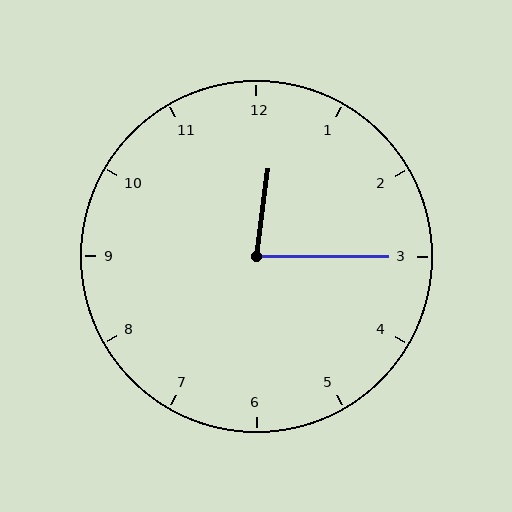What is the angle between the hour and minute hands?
Approximately 82 degrees.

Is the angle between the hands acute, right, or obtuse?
It is acute.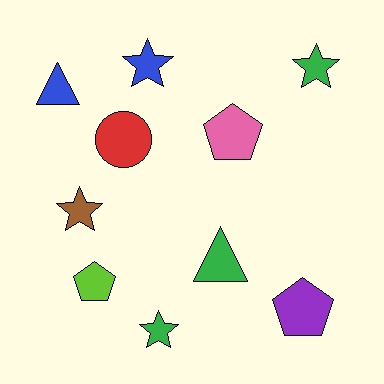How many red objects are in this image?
There is 1 red object.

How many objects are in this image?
There are 10 objects.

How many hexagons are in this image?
There are no hexagons.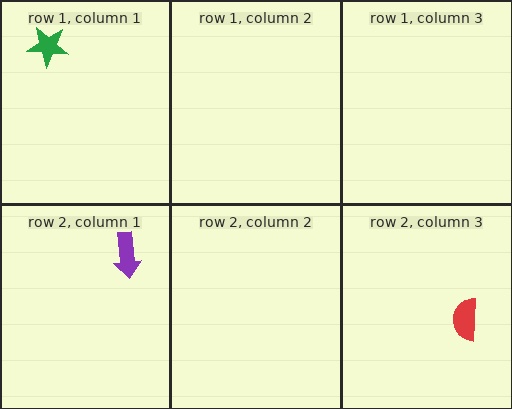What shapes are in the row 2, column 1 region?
The purple arrow.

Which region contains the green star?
The row 1, column 1 region.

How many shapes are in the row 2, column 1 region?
1.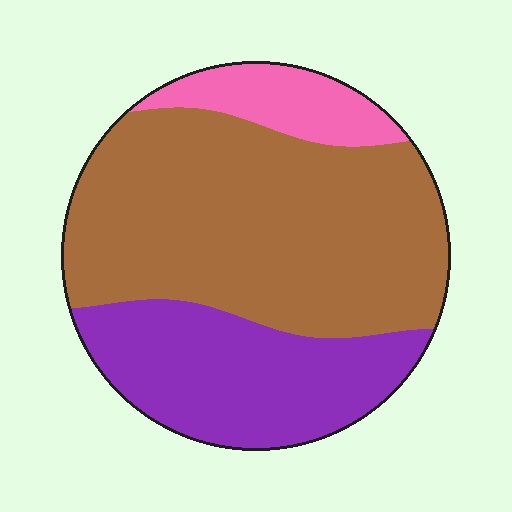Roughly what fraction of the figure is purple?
Purple takes up about one third (1/3) of the figure.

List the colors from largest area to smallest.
From largest to smallest: brown, purple, pink.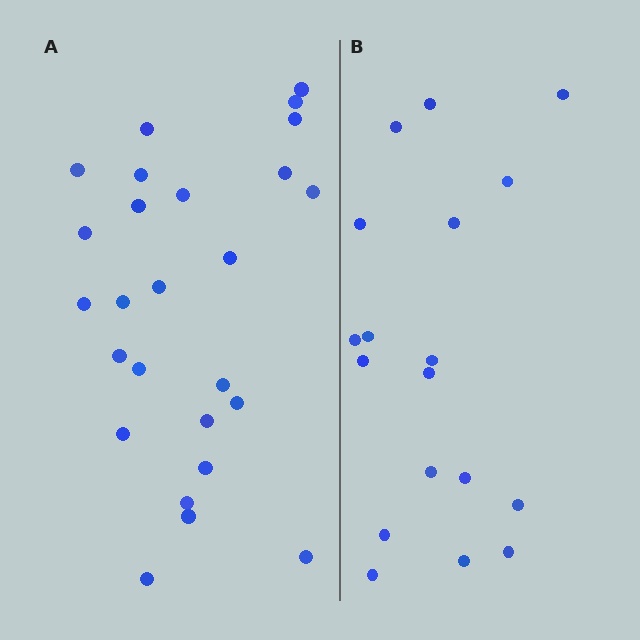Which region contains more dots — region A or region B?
Region A (the left region) has more dots.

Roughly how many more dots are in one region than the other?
Region A has roughly 8 or so more dots than region B.